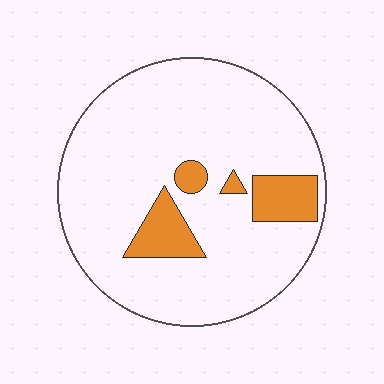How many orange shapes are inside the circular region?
4.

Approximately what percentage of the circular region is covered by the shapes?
Approximately 15%.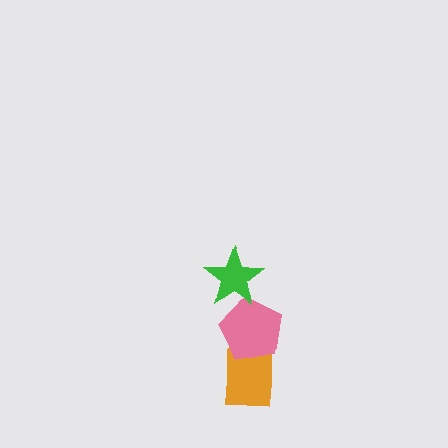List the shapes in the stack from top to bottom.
From top to bottom: the green star, the pink pentagon, the orange rectangle.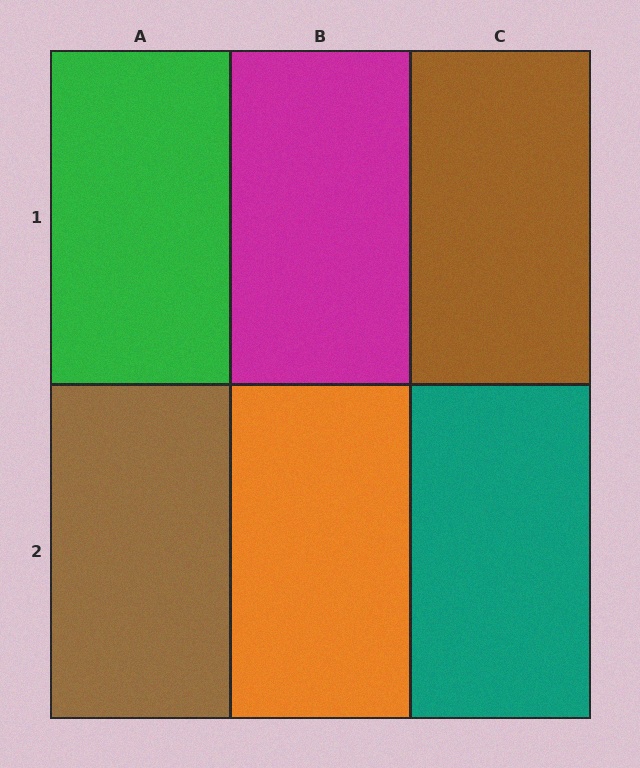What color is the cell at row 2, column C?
Teal.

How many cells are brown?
2 cells are brown.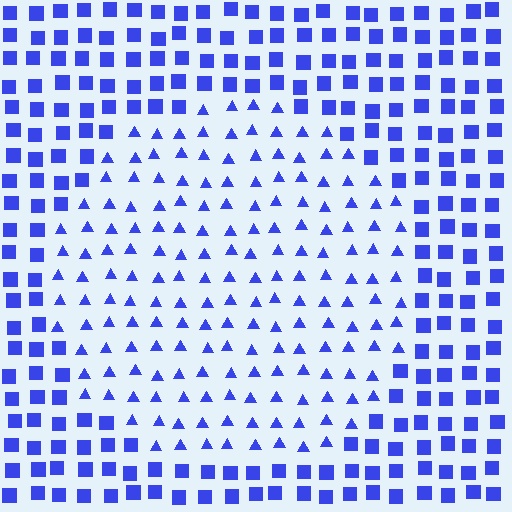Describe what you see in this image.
The image is filled with small blue elements arranged in a uniform grid. A circle-shaped region contains triangles, while the surrounding area contains squares. The boundary is defined purely by the change in element shape.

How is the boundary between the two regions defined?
The boundary is defined by a change in element shape: triangles inside vs. squares outside. All elements share the same color and spacing.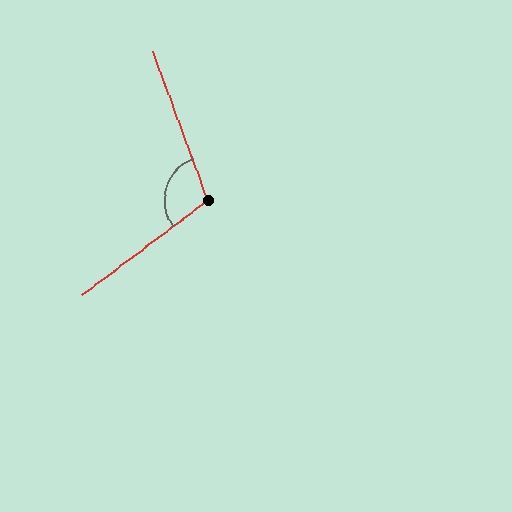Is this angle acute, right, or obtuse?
It is obtuse.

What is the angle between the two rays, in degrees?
Approximately 107 degrees.